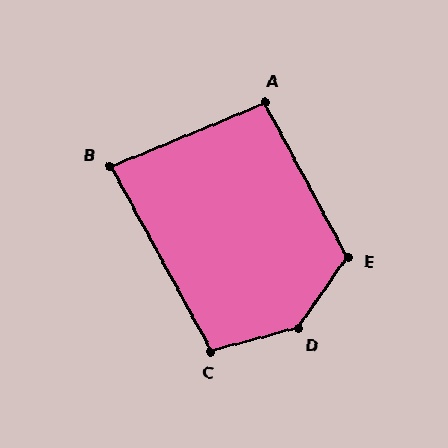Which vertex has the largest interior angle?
D, at approximately 140 degrees.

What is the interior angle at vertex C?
Approximately 104 degrees (obtuse).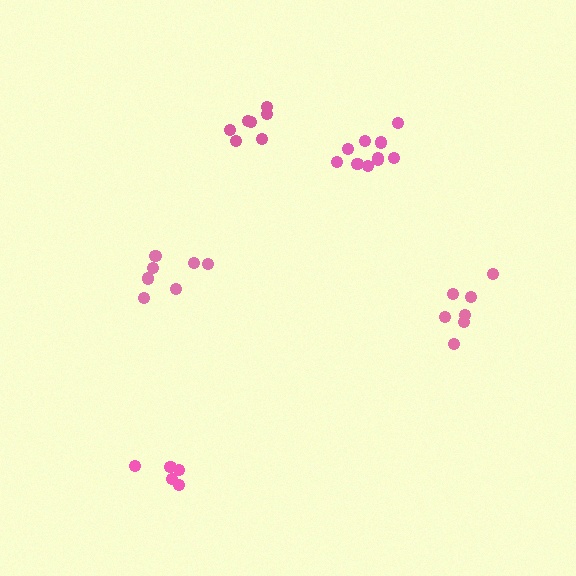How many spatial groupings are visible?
There are 5 spatial groupings.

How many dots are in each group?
Group 1: 7 dots, Group 2: 5 dots, Group 3: 7 dots, Group 4: 10 dots, Group 5: 7 dots (36 total).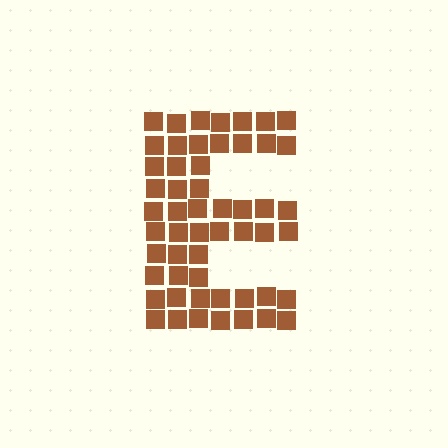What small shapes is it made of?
It is made of small squares.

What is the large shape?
The large shape is the letter E.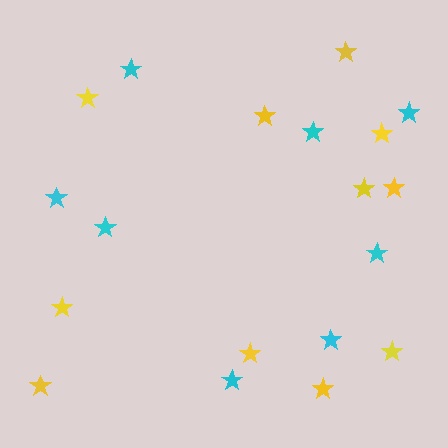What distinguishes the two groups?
There are 2 groups: one group of yellow stars (11) and one group of cyan stars (8).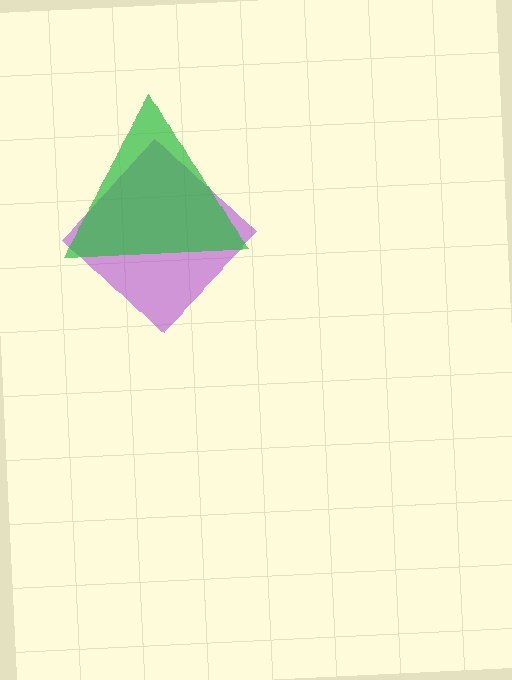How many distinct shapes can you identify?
There are 2 distinct shapes: a purple diamond, a green triangle.